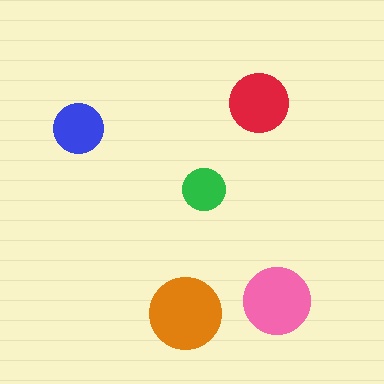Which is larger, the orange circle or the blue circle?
The orange one.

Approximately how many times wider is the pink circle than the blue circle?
About 1.5 times wider.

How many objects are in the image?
There are 5 objects in the image.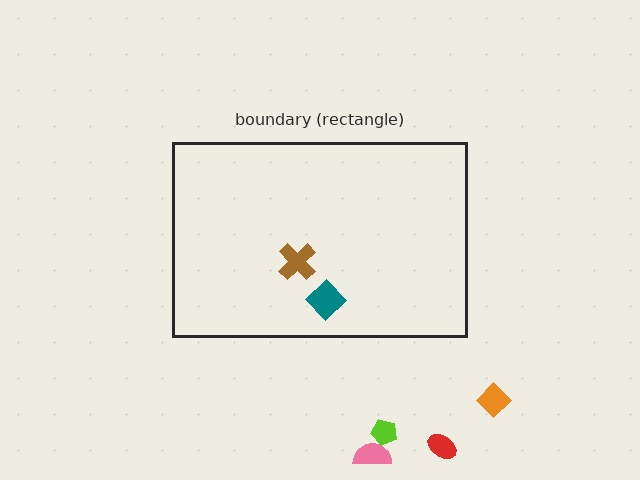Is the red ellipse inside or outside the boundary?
Outside.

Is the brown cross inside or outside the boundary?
Inside.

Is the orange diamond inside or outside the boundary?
Outside.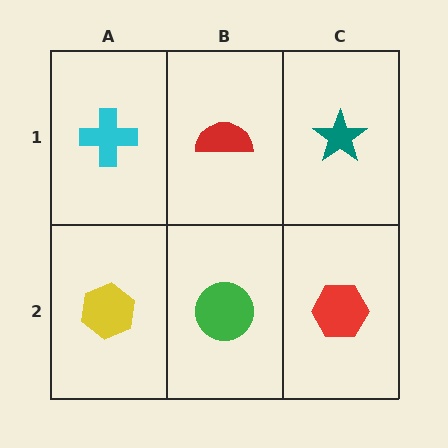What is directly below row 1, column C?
A red hexagon.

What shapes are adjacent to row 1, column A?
A yellow hexagon (row 2, column A), a red semicircle (row 1, column B).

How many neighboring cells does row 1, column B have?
3.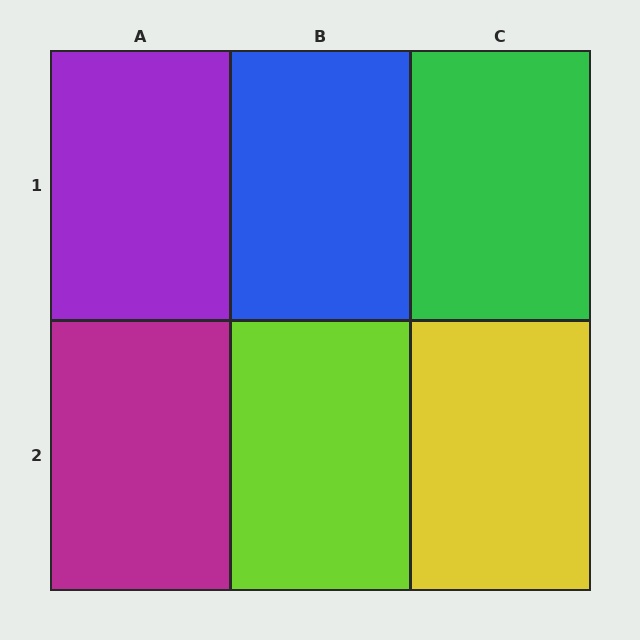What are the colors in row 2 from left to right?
Magenta, lime, yellow.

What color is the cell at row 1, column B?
Blue.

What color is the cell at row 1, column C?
Green.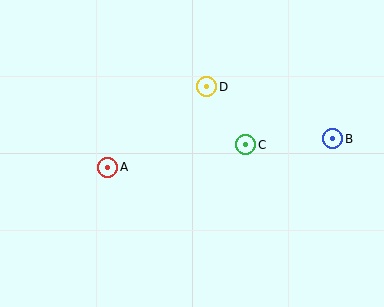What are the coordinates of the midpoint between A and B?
The midpoint between A and B is at (220, 153).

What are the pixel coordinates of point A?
Point A is at (108, 167).